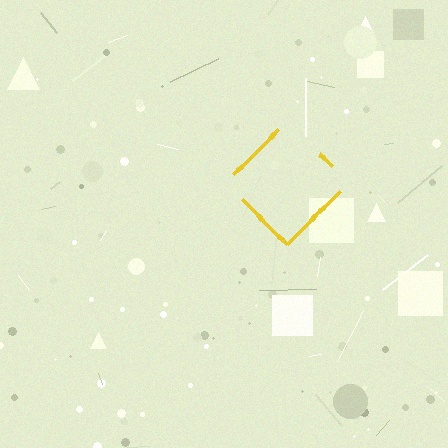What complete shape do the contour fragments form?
The contour fragments form a diamond.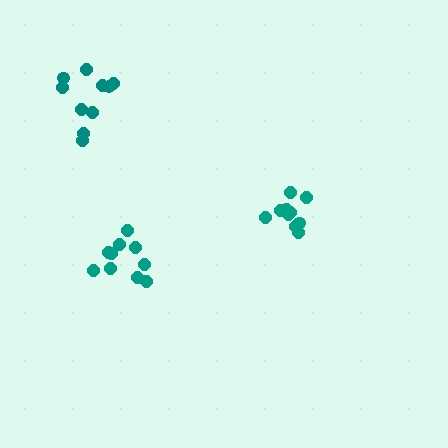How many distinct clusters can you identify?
There are 3 distinct clusters.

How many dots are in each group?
Group 1: 10 dots, Group 2: 10 dots, Group 3: 10 dots (30 total).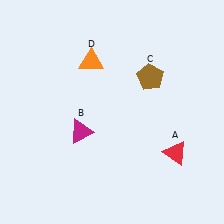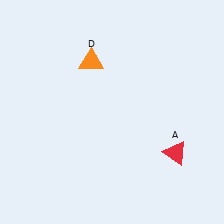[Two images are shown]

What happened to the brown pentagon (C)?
The brown pentagon (C) was removed in Image 2. It was in the top-right area of Image 1.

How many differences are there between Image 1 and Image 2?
There are 2 differences between the two images.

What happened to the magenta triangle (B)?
The magenta triangle (B) was removed in Image 2. It was in the bottom-left area of Image 1.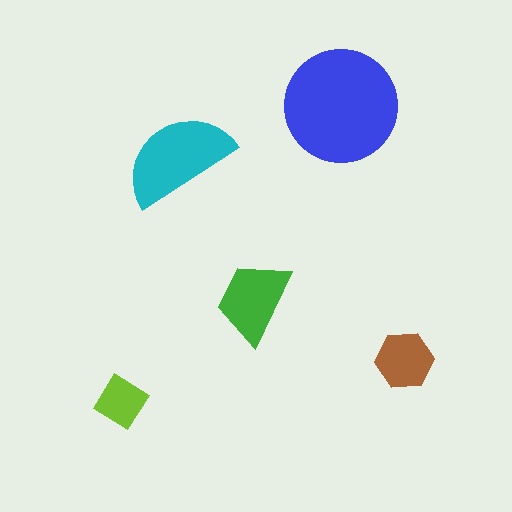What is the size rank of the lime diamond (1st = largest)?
5th.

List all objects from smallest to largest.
The lime diamond, the brown hexagon, the green trapezoid, the cyan semicircle, the blue circle.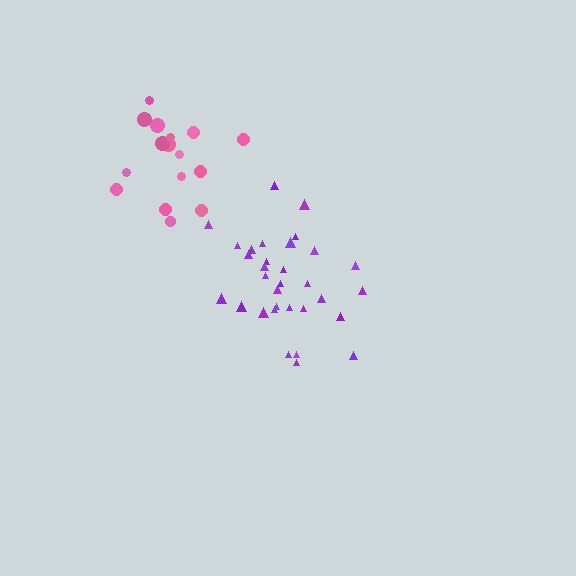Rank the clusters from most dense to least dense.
purple, pink.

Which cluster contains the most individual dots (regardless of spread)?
Purple (32).